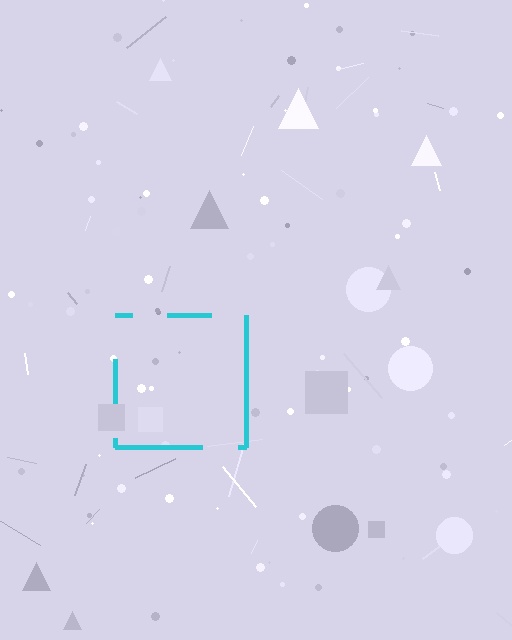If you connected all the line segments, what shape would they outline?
They would outline a square.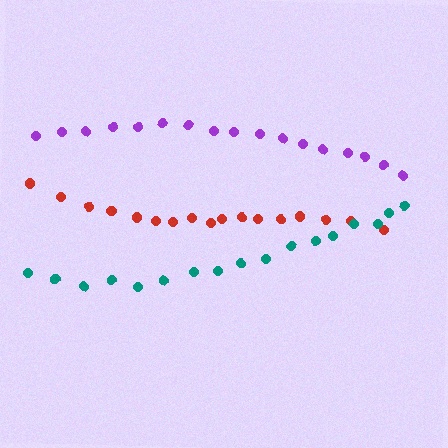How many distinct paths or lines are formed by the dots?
There are 3 distinct paths.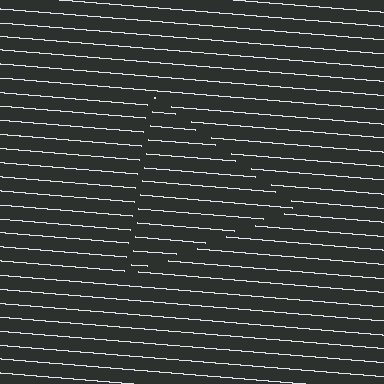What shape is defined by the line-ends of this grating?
An illusory triangle. The interior of the shape contains the same grating, shifted by half a period — the contour is defined by the phase discontinuity where line-ends from the inner and outer gratings abut.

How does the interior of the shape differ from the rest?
The interior of the shape contains the same grating, shifted by half a period — the contour is defined by the phase discontinuity where line-ends from the inner and outer gratings abut.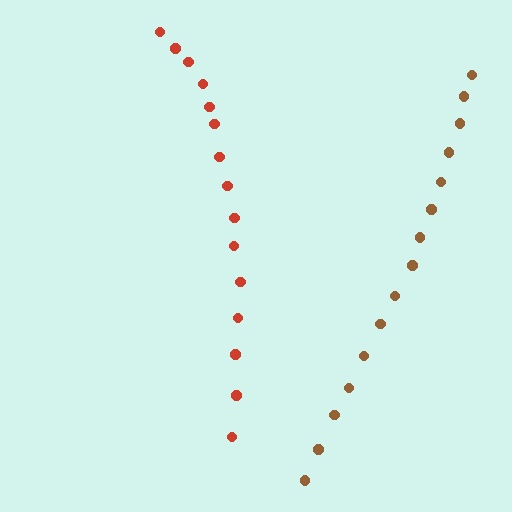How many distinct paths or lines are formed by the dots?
There are 2 distinct paths.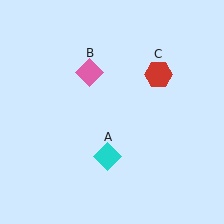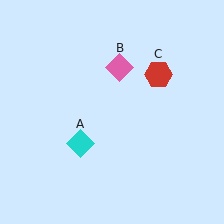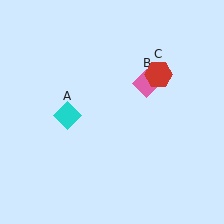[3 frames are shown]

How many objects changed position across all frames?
2 objects changed position: cyan diamond (object A), pink diamond (object B).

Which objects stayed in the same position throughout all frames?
Red hexagon (object C) remained stationary.